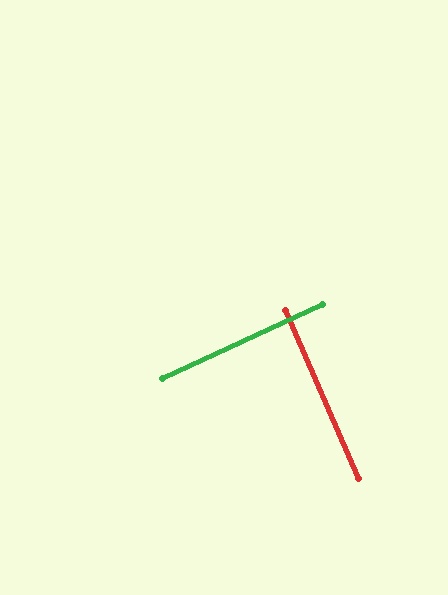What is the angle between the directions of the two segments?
Approximately 89 degrees.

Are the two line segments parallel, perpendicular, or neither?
Perpendicular — they meet at approximately 89°.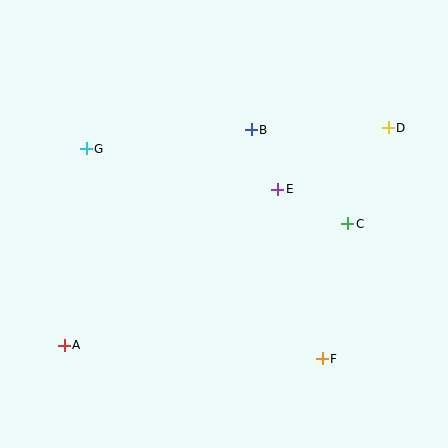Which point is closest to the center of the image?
Point E at (278, 189) is closest to the center.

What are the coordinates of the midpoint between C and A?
The midpoint between C and A is at (206, 285).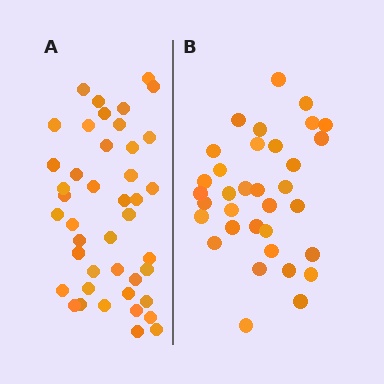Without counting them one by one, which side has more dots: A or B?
Region A (the left region) has more dots.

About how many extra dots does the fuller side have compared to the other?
Region A has roughly 8 or so more dots than region B.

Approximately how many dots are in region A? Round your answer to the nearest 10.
About 40 dots. (The exact count is 43, which rounds to 40.)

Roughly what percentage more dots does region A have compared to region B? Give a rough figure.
About 25% more.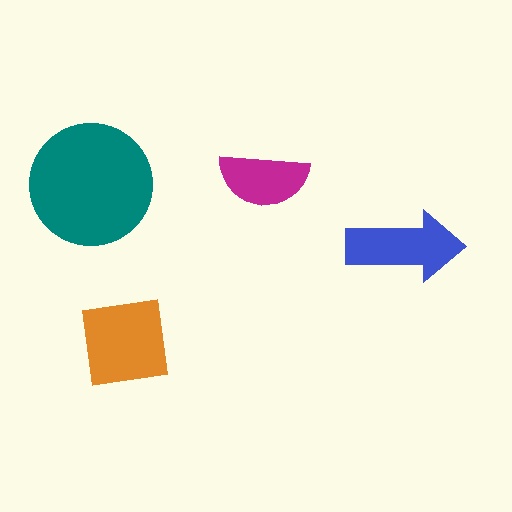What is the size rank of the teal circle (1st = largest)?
1st.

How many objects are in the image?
There are 4 objects in the image.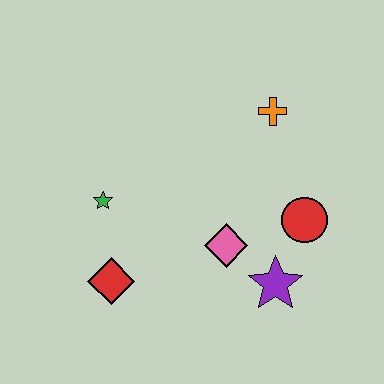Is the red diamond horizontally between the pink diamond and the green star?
Yes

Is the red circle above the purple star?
Yes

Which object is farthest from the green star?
The red circle is farthest from the green star.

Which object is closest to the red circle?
The purple star is closest to the red circle.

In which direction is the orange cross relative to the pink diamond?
The orange cross is above the pink diamond.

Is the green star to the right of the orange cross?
No